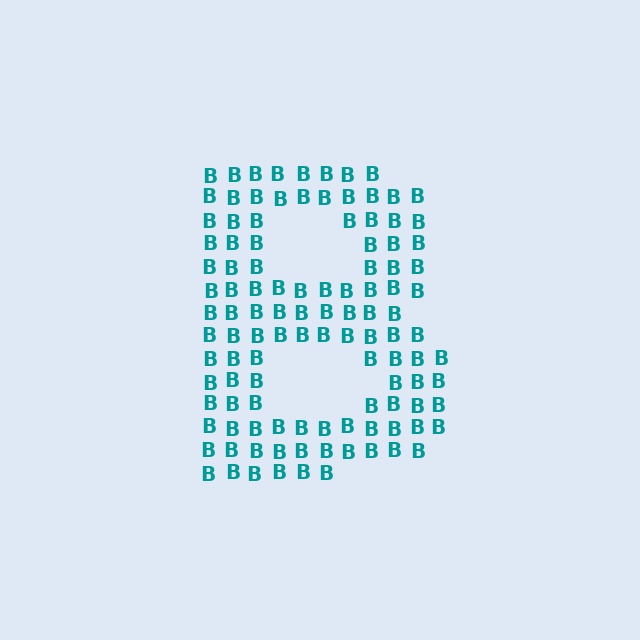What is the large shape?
The large shape is the letter B.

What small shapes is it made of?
It is made of small letter B's.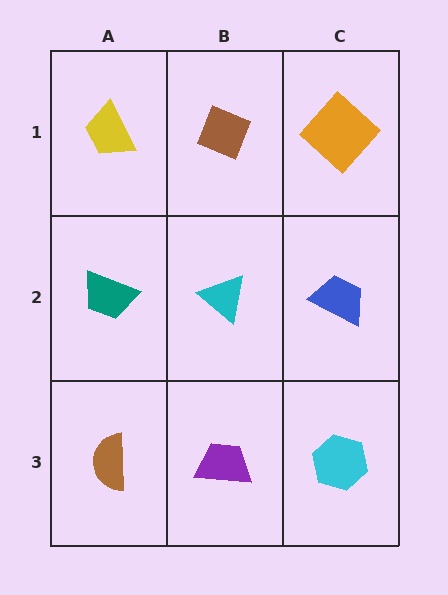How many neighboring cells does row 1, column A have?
2.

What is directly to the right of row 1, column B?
An orange diamond.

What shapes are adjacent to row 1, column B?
A cyan triangle (row 2, column B), a yellow trapezoid (row 1, column A), an orange diamond (row 1, column C).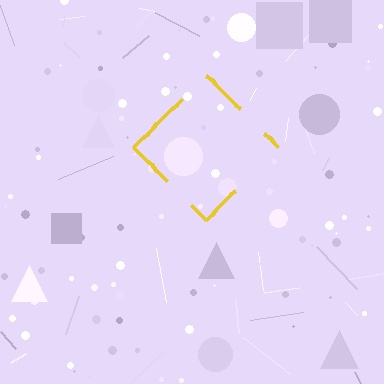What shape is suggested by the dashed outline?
The dashed outline suggests a diamond.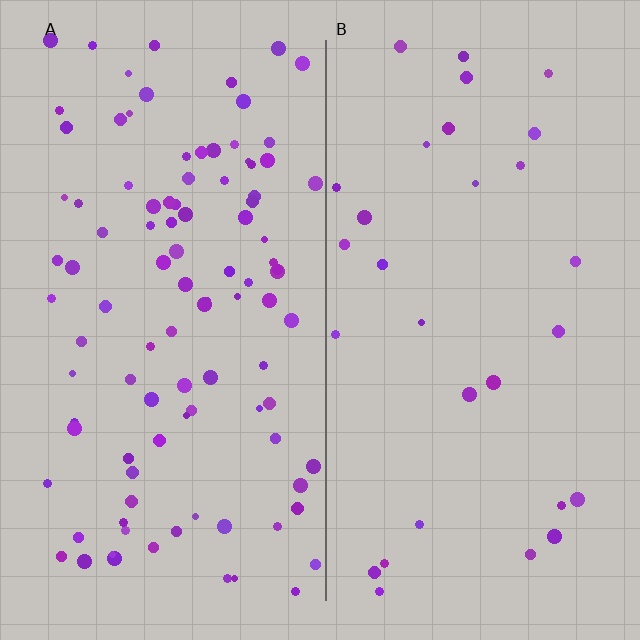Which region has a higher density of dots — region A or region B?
A (the left).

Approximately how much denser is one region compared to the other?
Approximately 3.4× — region A over region B.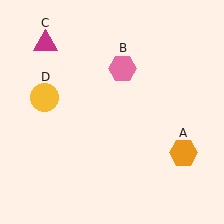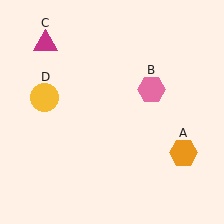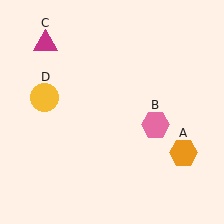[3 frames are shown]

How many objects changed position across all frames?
1 object changed position: pink hexagon (object B).